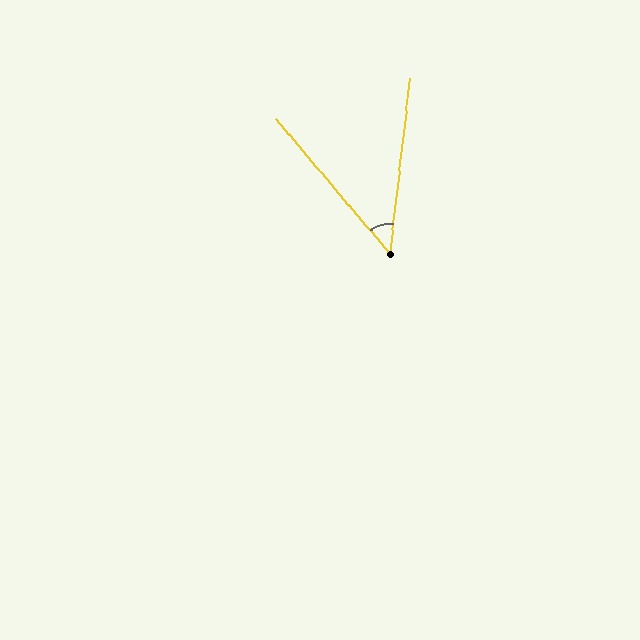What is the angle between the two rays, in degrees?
Approximately 47 degrees.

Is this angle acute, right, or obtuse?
It is acute.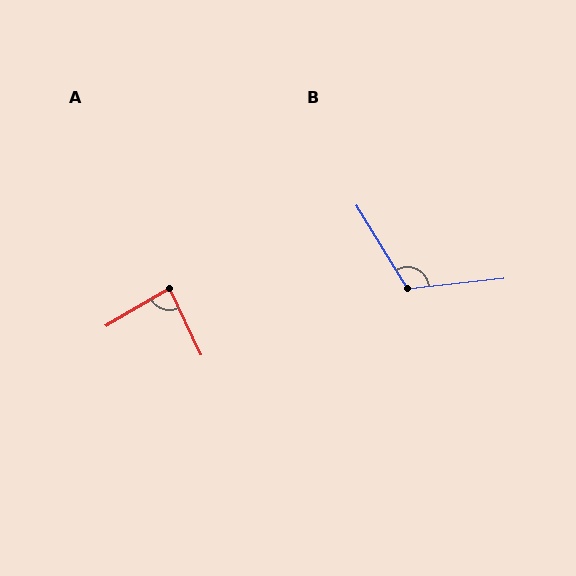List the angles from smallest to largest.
A (85°), B (116°).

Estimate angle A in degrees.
Approximately 85 degrees.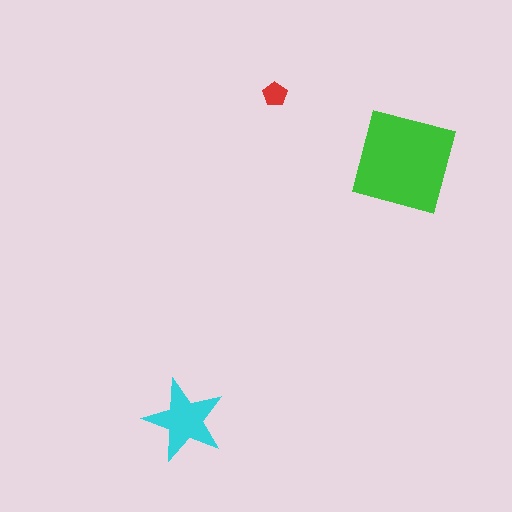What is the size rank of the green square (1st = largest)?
1st.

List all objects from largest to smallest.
The green square, the cyan star, the red pentagon.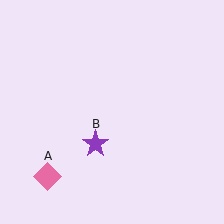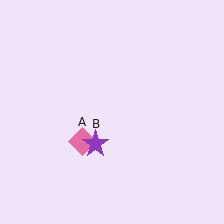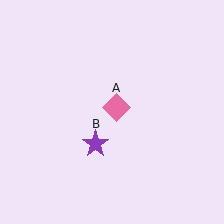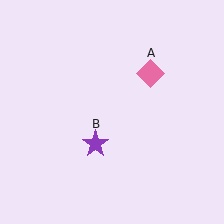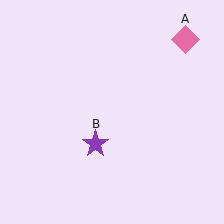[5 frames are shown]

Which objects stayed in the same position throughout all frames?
Purple star (object B) remained stationary.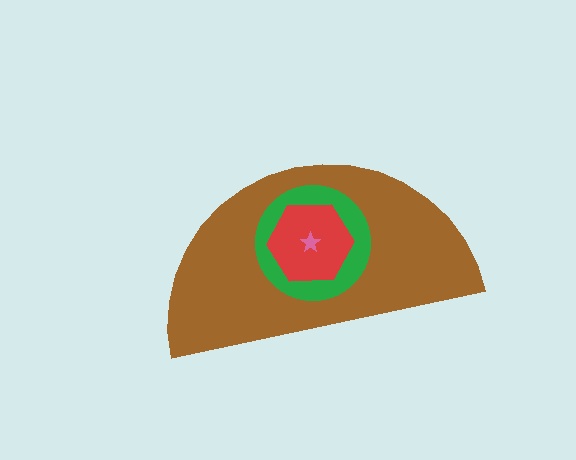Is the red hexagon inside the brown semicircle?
Yes.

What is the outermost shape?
The brown semicircle.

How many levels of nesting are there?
4.